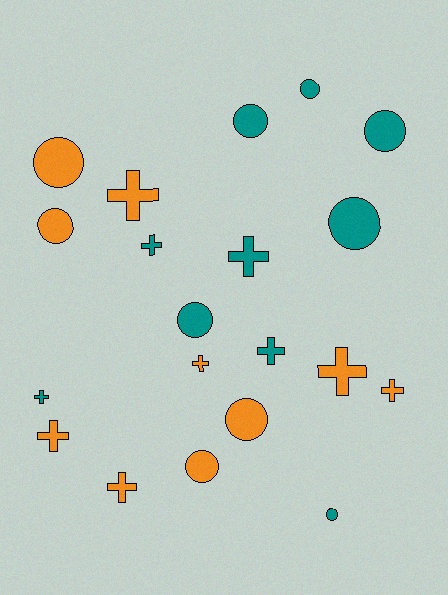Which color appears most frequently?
Teal, with 10 objects.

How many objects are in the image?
There are 20 objects.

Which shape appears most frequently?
Circle, with 10 objects.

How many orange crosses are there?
There are 6 orange crosses.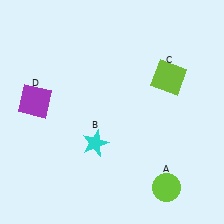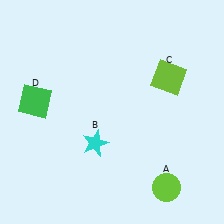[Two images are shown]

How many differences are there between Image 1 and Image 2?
There is 1 difference between the two images.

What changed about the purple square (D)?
In Image 1, D is purple. In Image 2, it changed to green.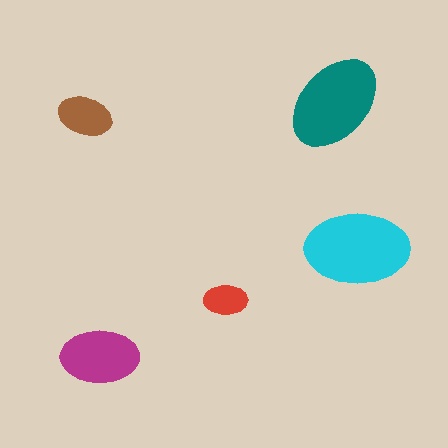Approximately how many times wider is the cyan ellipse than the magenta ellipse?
About 1.5 times wider.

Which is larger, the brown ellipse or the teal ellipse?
The teal one.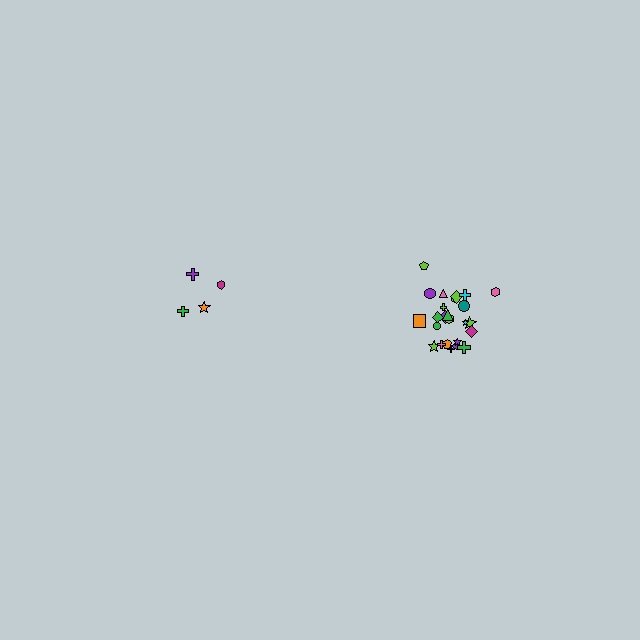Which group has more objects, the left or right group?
The right group.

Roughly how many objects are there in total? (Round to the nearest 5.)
Roughly 30 objects in total.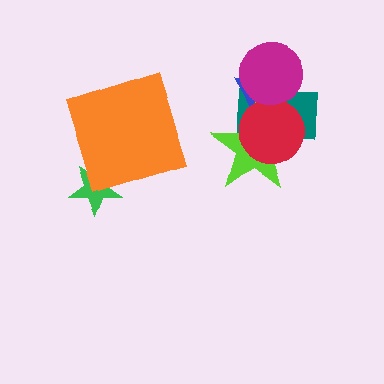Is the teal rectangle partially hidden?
Yes, it is partially covered by another shape.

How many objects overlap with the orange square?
1 object overlaps with the orange square.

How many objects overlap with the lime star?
3 objects overlap with the lime star.